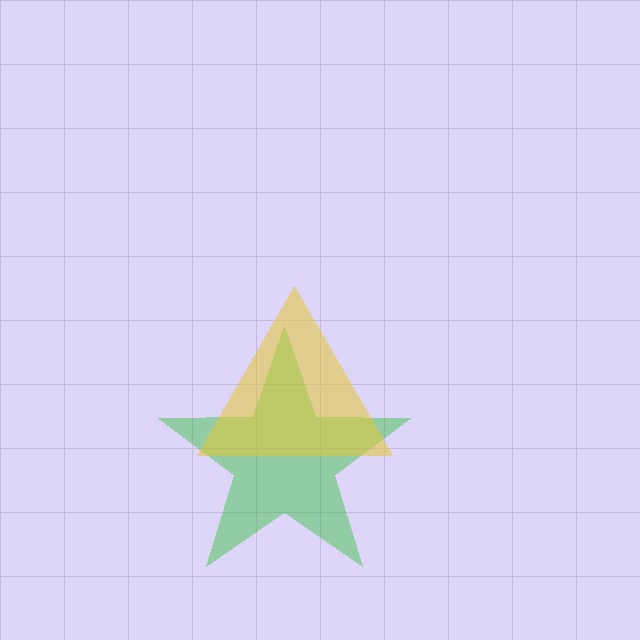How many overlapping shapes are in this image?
There are 2 overlapping shapes in the image.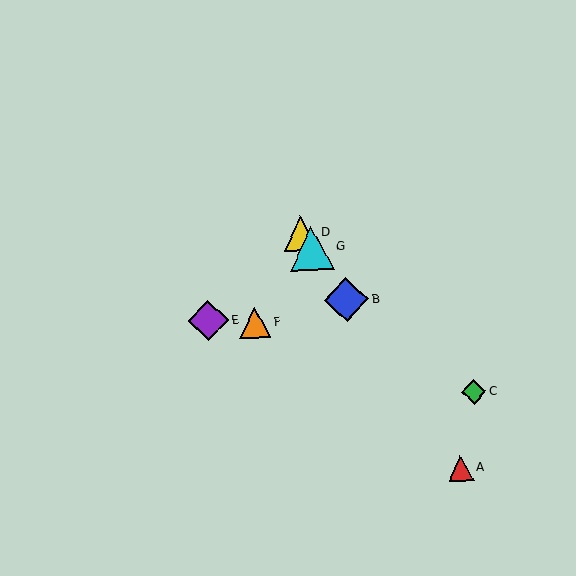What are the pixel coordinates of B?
Object B is at (347, 300).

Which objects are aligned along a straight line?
Objects A, B, D, G are aligned along a straight line.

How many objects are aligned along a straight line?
4 objects (A, B, D, G) are aligned along a straight line.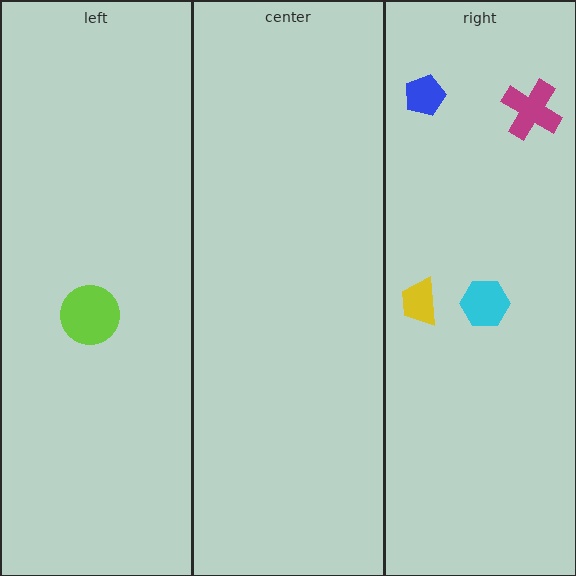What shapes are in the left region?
The lime circle.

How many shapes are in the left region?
1.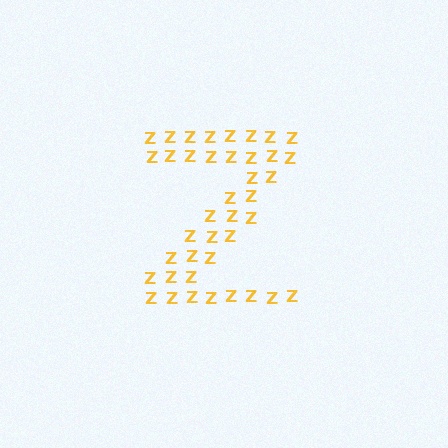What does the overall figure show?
The overall figure shows the letter Z.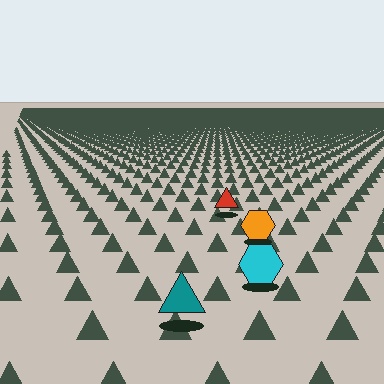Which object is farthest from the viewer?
The red triangle is farthest from the viewer. It appears smaller and the ground texture around it is denser.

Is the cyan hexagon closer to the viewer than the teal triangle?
No. The teal triangle is closer — you can tell from the texture gradient: the ground texture is coarser near it.